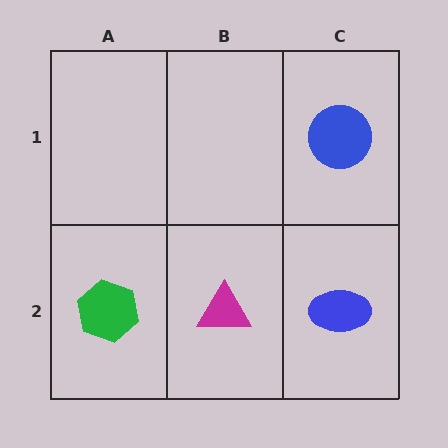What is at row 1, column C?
A blue circle.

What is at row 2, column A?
A green hexagon.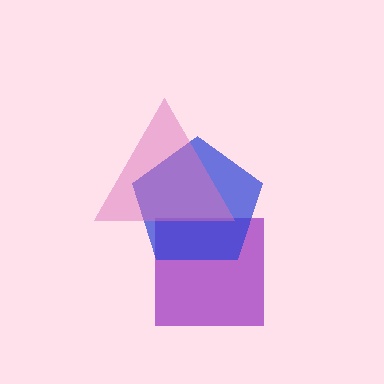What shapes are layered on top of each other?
The layered shapes are: a purple square, a blue pentagon, a pink triangle.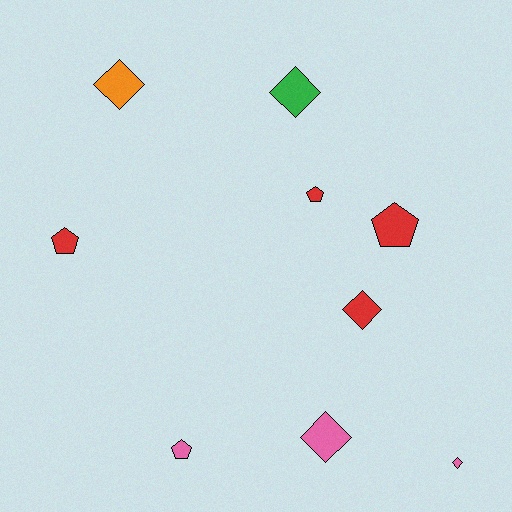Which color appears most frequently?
Red, with 4 objects.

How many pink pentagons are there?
There is 1 pink pentagon.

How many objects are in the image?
There are 9 objects.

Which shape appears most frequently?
Diamond, with 5 objects.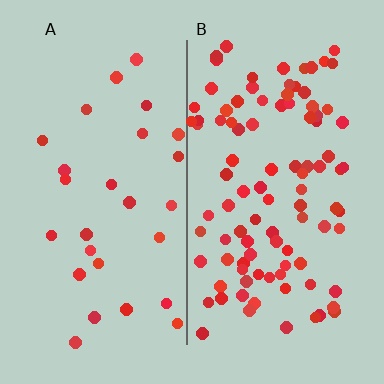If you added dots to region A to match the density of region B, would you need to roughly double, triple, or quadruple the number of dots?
Approximately quadruple.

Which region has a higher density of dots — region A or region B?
B (the right).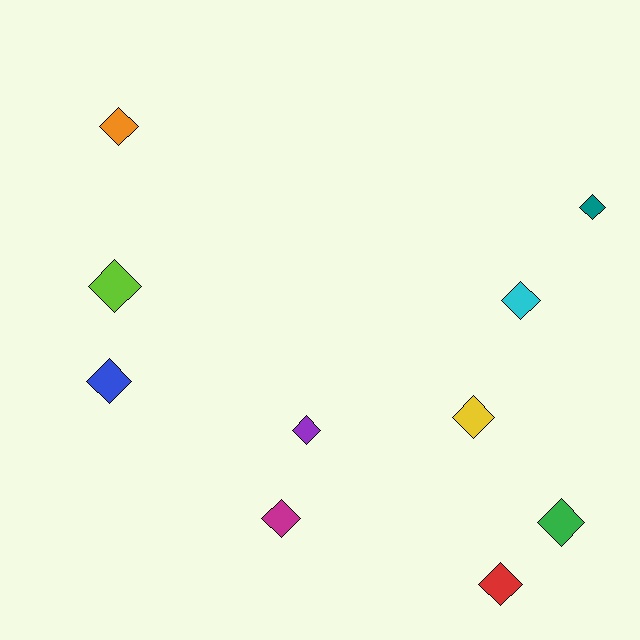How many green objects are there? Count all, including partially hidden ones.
There is 1 green object.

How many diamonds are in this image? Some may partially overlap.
There are 10 diamonds.